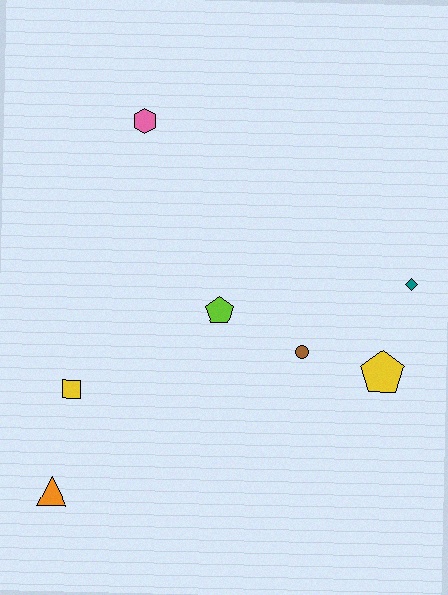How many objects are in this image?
There are 7 objects.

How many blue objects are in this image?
There are no blue objects.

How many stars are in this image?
There are no stars.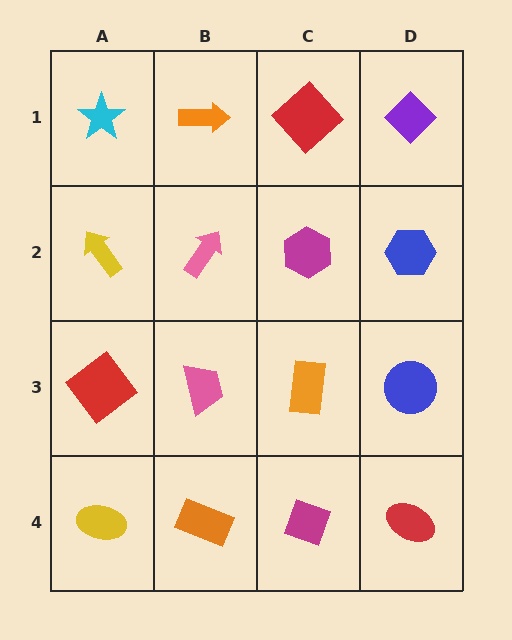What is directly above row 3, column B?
A pink arrow.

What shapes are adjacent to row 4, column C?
An orange rectangle (row 3, column C), an orange rectangle (row 4, column B), a red ellipse (row 4, column D).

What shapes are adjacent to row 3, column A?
A yellow arrow (row 2, column A), a yellow ellipse (row 4, column A), a pink trapezoid (row 3, column B).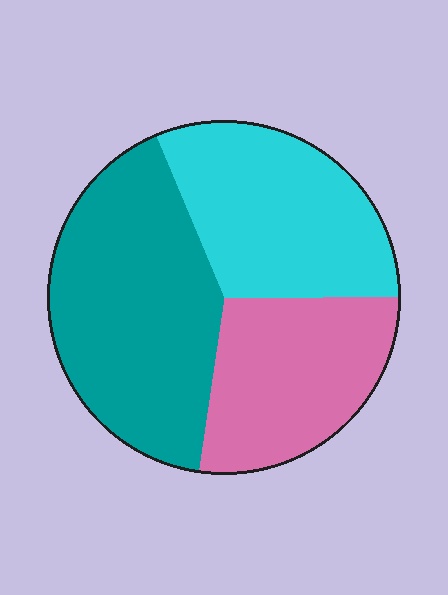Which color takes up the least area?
Pink, at roughly 25%.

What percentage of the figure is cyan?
Cyan takes up about one third (1/3) of the figure.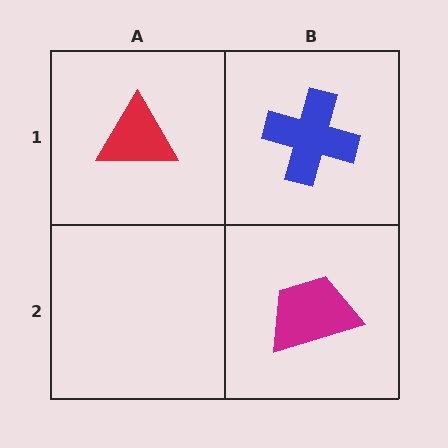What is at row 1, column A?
A red triangle.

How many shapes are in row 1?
2 shapes.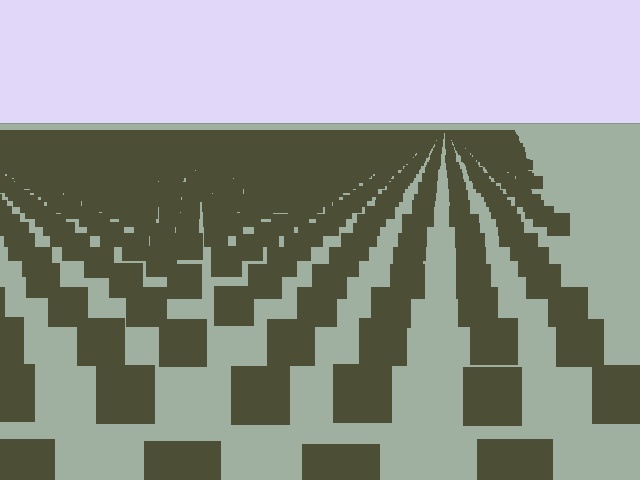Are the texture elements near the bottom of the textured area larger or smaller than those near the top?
Larger. Near the bottom, elements are closer to the viewer and appear at a bigger on-screen size.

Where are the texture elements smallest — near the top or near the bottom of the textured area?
Near the top.